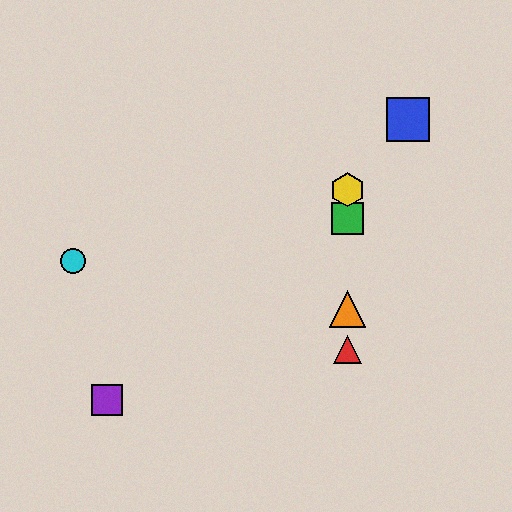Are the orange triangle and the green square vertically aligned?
Yes, both are at x≈348.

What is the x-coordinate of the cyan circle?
The cyan circle is at x≈73.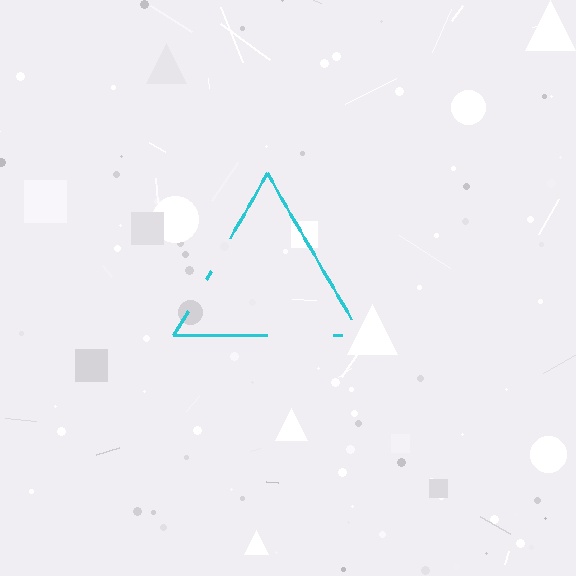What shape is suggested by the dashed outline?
The dashed outline suggests a triangle.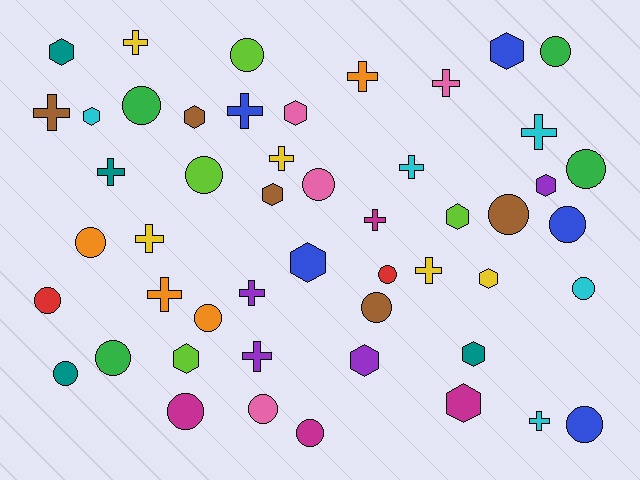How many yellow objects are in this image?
There are 5 yellow objects.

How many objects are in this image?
There are 50 objects.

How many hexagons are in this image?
There are 14 hexagons.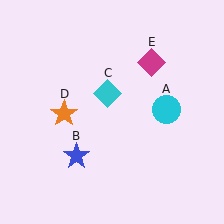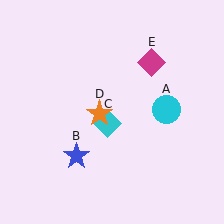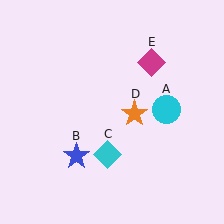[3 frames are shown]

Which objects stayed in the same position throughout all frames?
Cyan circle (object A) and blue star (object B) and magenta diamond (object E) remained stationary.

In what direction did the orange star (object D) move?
The orange star (object D) moved right.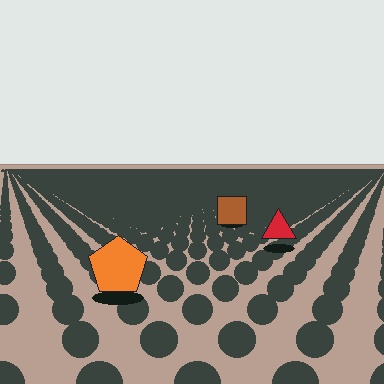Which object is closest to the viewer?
The orange pentagon is closest. The texture marks near it are larger and more spread out.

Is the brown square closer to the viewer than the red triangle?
No. The red triangle is closer — you can tell from the texture gradient: the ground texture is coarser near it.